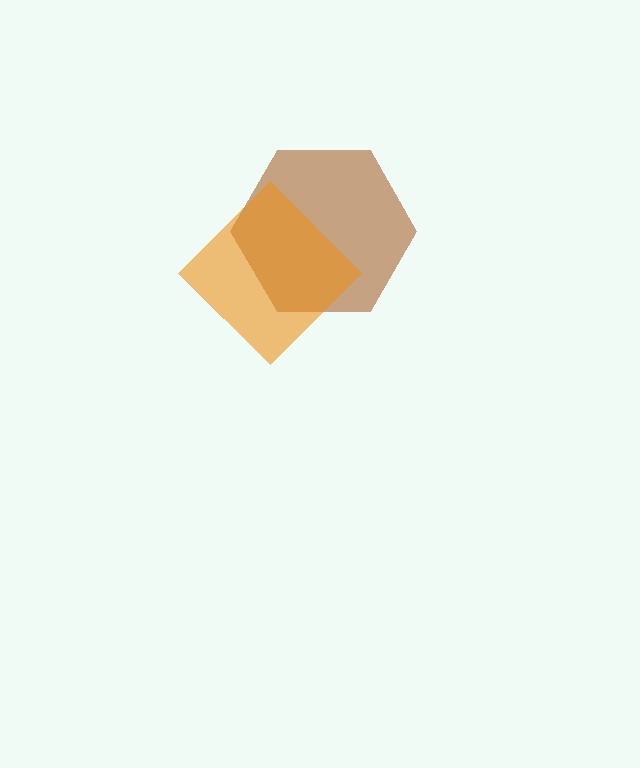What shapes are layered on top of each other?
The layered shapes are: a brown hexagon, an orange diamond.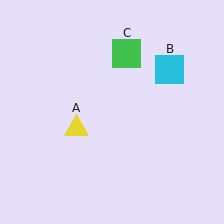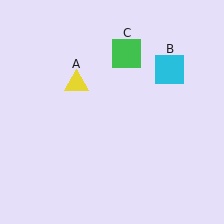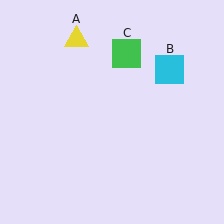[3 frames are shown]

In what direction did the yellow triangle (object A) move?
The yellow triangle (object A) moved up.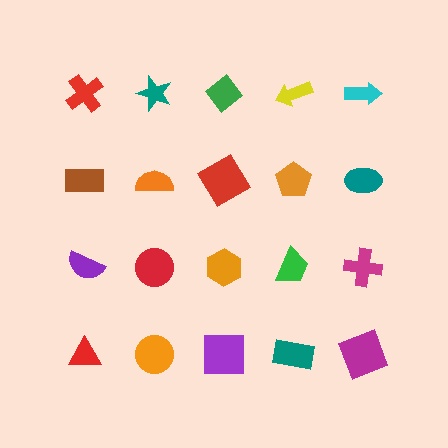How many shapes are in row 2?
5 shapes.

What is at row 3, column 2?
A red circle.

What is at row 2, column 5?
A teal ellipse.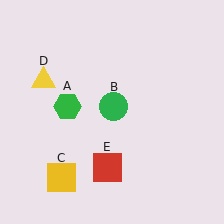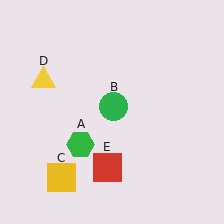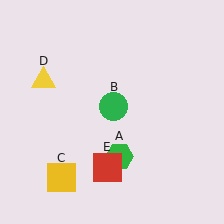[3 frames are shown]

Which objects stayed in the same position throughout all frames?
Green circle (object B) and yellow square (object C) and yellow triangle (object D) and red square (object E) remained stationary.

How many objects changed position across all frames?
1 object changed position: green hexagon (object A).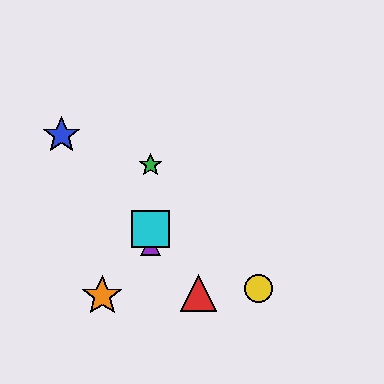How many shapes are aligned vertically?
3 shapes (the green star, the purple triangle, the cyan square) are aligned vertically.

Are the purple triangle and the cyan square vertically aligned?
Yes, both are at x≈150.